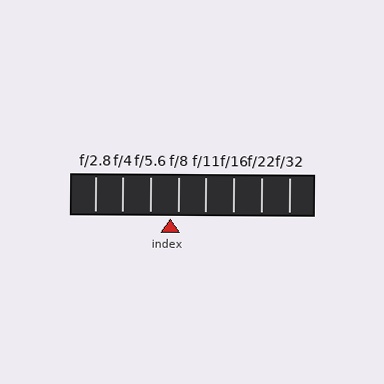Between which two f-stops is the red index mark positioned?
The index mark is between f/5.6 and f/8.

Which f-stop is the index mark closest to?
The index mark is closest to f/8.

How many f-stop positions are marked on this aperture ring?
There are 8 f-stop positions marked.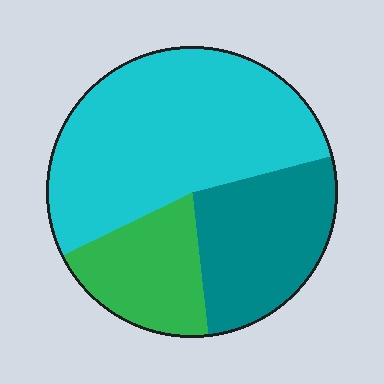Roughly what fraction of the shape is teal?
Teal takes up between a quarter and a half of the shape.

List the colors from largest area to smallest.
From largest to smallest: cyan, teal, green.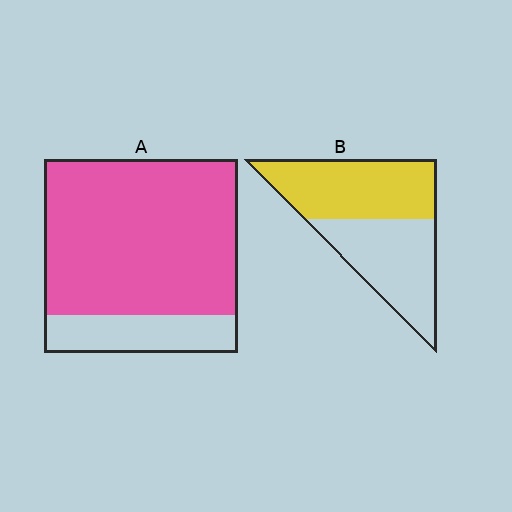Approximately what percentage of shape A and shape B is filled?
A is approximately 80% and B is approximately 50%.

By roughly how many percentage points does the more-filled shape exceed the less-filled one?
By roughly 30 percentage points (A over B).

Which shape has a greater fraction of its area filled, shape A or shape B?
Shape A.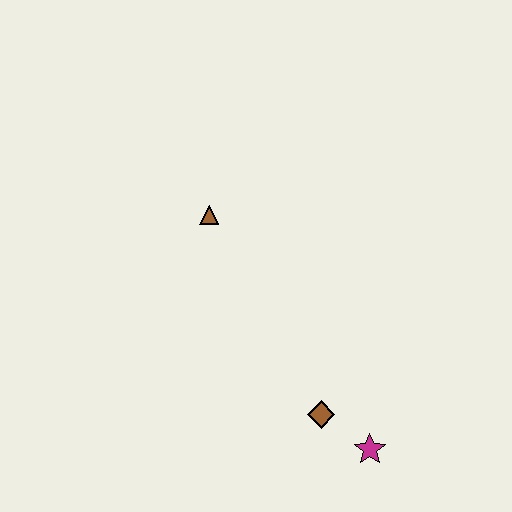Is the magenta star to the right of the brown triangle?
Yes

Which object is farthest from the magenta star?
The brown triangle is farthest from the magenta star.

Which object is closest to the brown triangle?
The brown diamond is closest to the brown triangle.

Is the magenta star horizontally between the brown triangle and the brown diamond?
No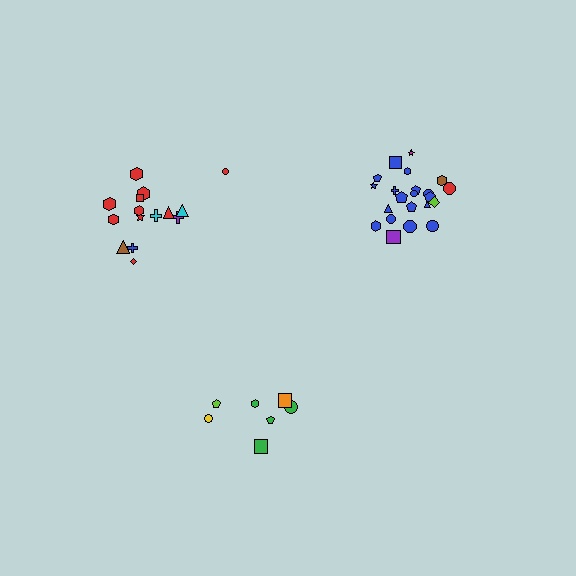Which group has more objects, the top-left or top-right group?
The top-right group.